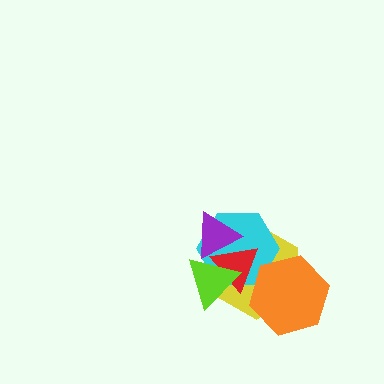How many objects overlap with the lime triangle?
4 objects overlap with the lime triangle.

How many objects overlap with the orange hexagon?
3 objects overlap with the orange hexagon.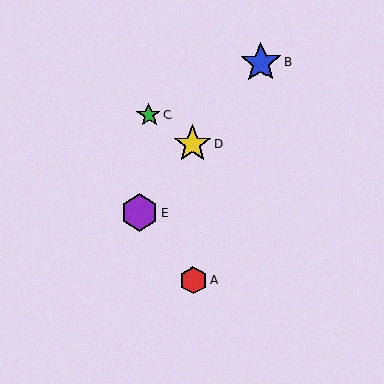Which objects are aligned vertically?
Objects A, D are aligned vertically.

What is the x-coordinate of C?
Object C is at x≈149.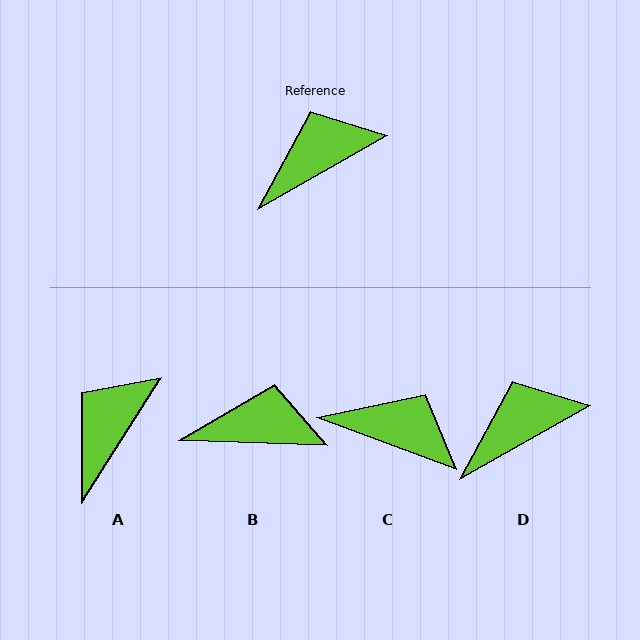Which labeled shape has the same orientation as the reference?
D.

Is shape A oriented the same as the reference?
No, it is off by about 28 degrees.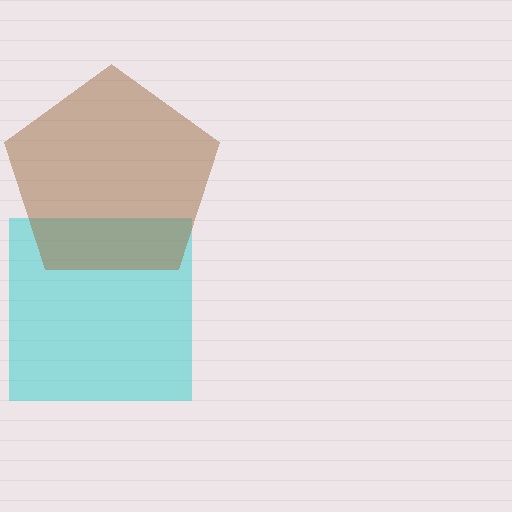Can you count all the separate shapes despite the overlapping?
Yes, there are 2 separate shapes.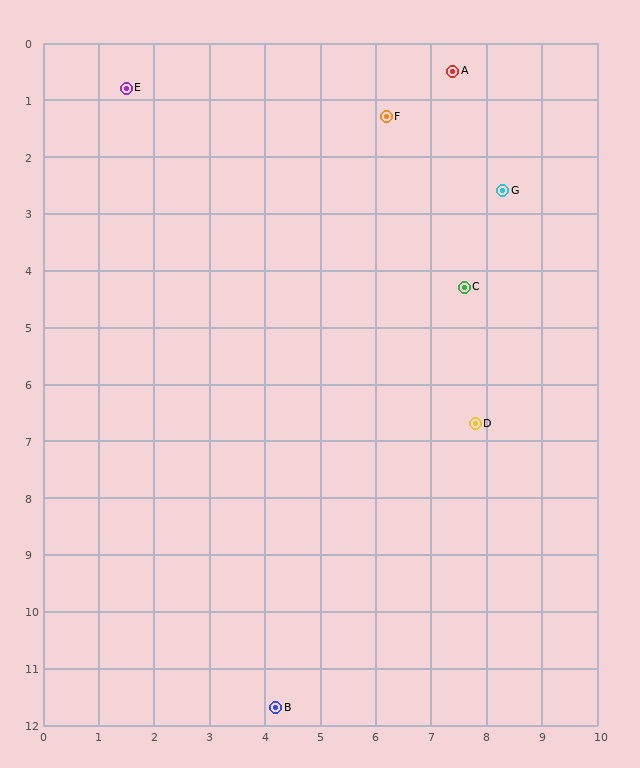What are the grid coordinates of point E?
Point E is at approximately (1.5, 0.8).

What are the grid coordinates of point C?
Point C is at approximately (7.6, 4.3).